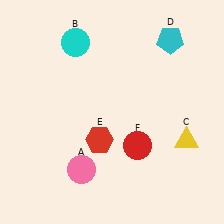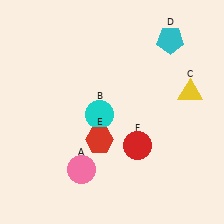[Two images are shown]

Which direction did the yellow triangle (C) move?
The yellow triangle (C) moved up.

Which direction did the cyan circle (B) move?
The cyan circle (B) moved down.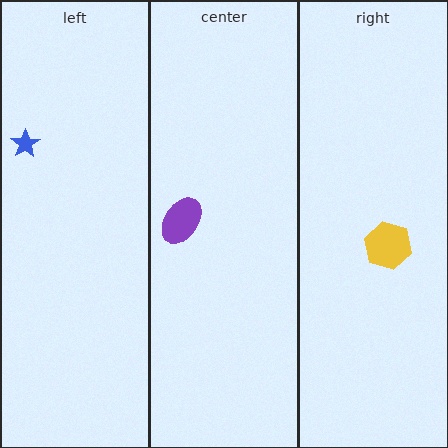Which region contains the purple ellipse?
The center region.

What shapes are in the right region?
The yellow hexagon.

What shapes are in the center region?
The purple ellipse.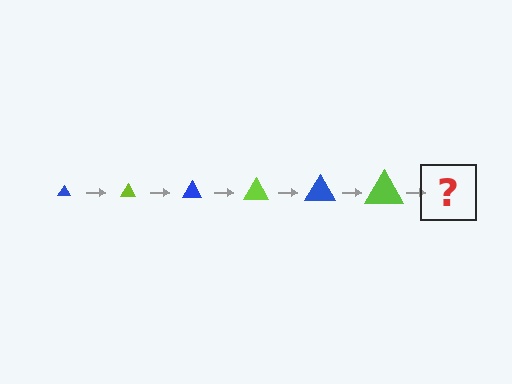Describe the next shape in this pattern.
It should be a blue triangle, larger than the previous one.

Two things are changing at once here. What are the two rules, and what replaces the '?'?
The two rules are that the triangle grows larger each step and the color cycles through blue and lime. The '?' should be a blue triangle, larger than the previous one.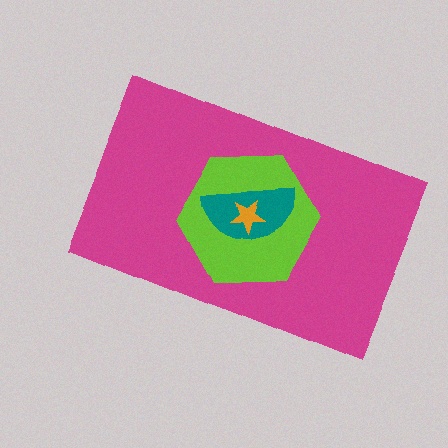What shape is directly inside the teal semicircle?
The orange star.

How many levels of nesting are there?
4.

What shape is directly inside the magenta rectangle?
The lime hexagon.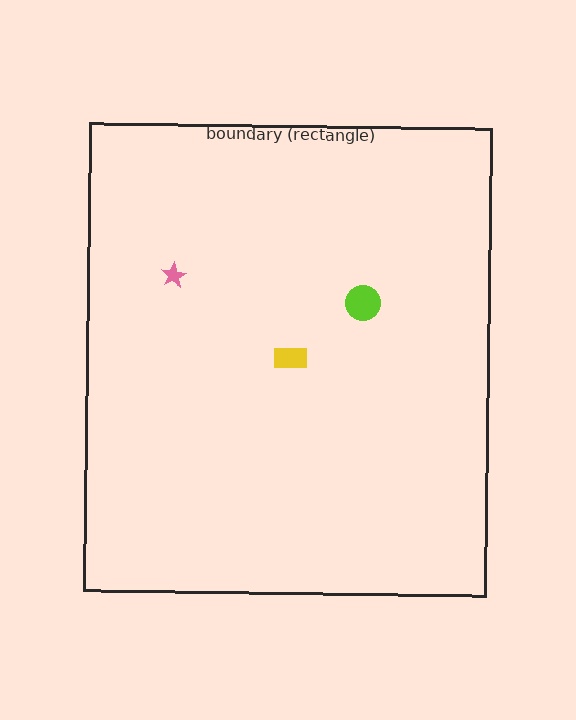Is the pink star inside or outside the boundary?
Inside.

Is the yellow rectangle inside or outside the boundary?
Inside.